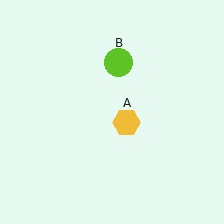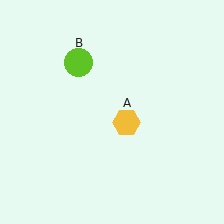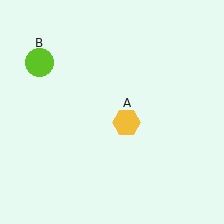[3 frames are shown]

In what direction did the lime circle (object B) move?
The lime circle (object B) moved left.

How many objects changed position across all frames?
1 object changed position: lime circle (object B).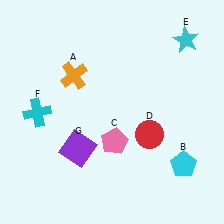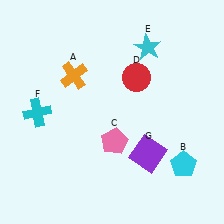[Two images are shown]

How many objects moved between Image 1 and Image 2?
3 objects moved between the two images.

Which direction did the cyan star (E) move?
The cyan star (E) moved left.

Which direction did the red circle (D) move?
The red circle (D) moved up.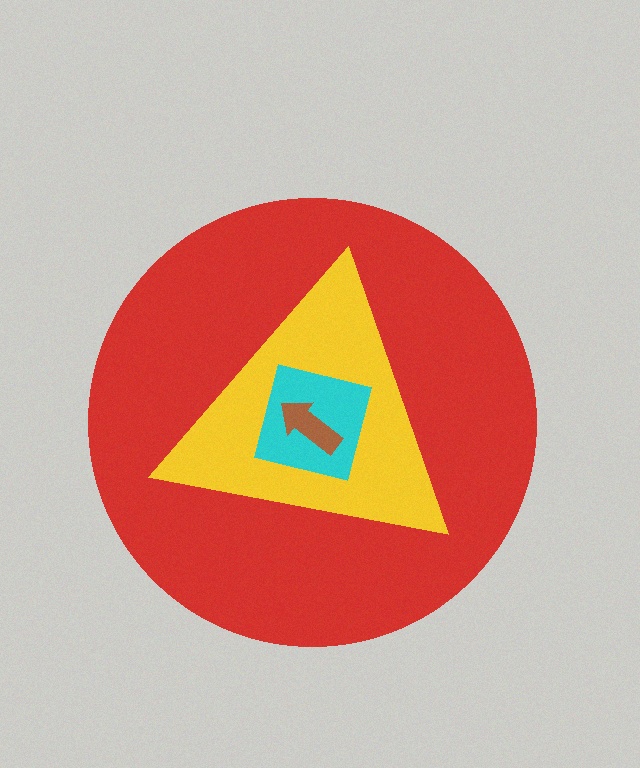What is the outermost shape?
The red circle.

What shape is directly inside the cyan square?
The brown arrow.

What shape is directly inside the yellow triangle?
The cyan square.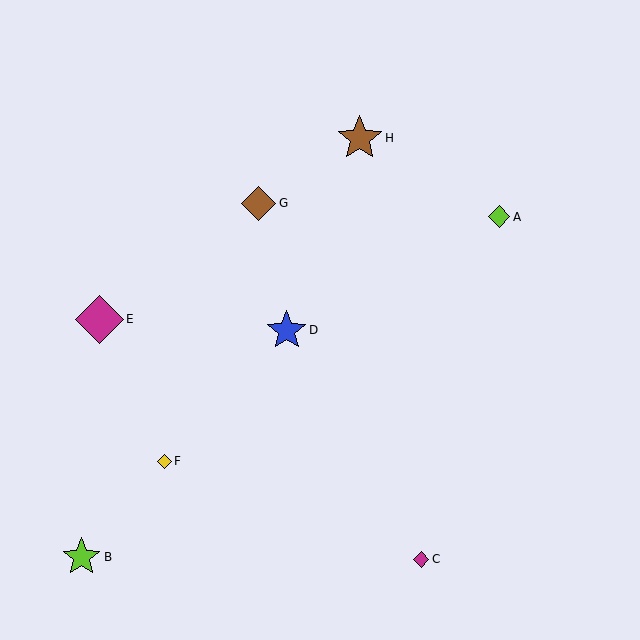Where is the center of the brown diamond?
The center of the brown diamond is at (258, 203).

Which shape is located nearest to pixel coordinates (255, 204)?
The brown diamond (labeled G) at (258, 203) is nearest to that location.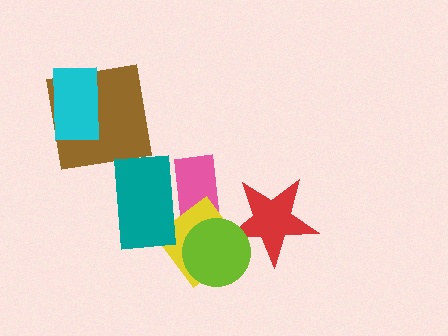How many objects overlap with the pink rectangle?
2 objects overlap with the pink rectangle.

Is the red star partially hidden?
Yes, it is partially covered by another shape.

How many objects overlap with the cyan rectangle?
1 object overlaps with the cyan rectangle.